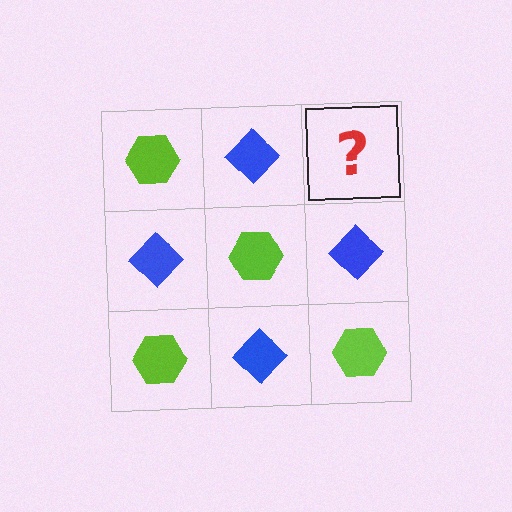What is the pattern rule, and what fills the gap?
The rule is that it alternates lime hexagon and blue diamond in a checkerboard pattern. The gap should be filled with a lime hexagon.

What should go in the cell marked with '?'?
The missing cell should contain a lime hexagon.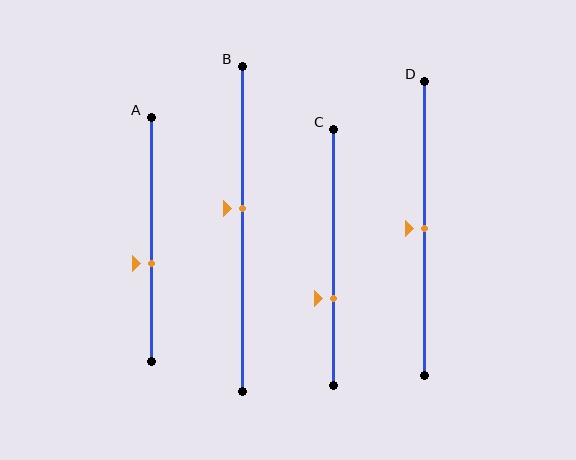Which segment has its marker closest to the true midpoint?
Segment D has its marker closest to the true midpoint.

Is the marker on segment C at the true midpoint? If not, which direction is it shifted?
No, the marker on segment C is shifted downward by about 16% of the segment length.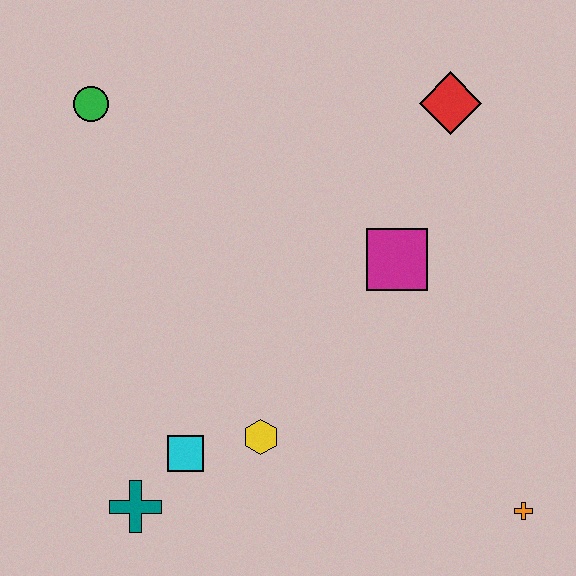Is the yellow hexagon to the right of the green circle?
Yes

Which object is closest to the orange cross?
The yellow hexagon is closest to the orange cross.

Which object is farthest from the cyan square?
The red diamond is farthest from the cyan square.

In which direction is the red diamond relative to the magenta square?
The red diamond is above the magenta square.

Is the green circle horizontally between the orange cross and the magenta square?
No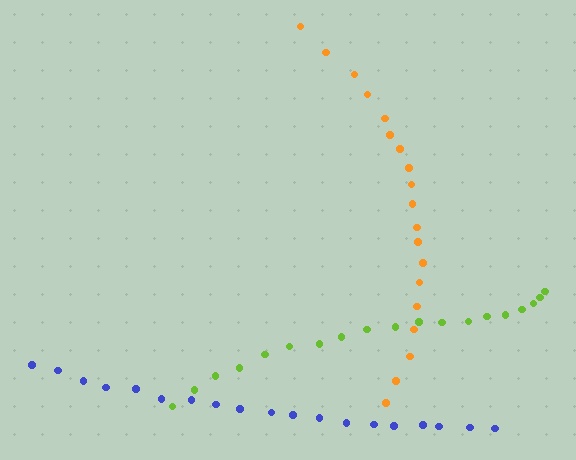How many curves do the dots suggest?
There are 3 distinct paths.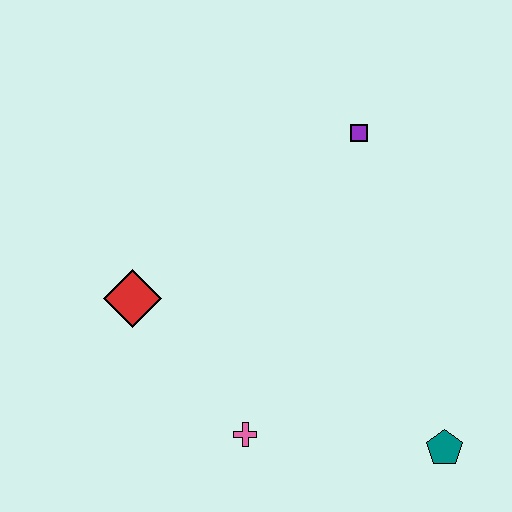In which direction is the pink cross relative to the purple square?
The pink cross is below the purple square.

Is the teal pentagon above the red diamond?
No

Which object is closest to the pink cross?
The red diamond is closest to the pink cross.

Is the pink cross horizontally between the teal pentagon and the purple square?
No